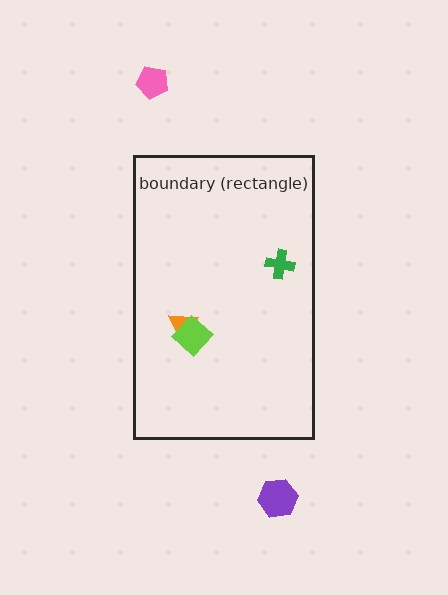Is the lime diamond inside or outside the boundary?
Inside.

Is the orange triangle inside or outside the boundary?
Inside.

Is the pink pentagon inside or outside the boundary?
Outside.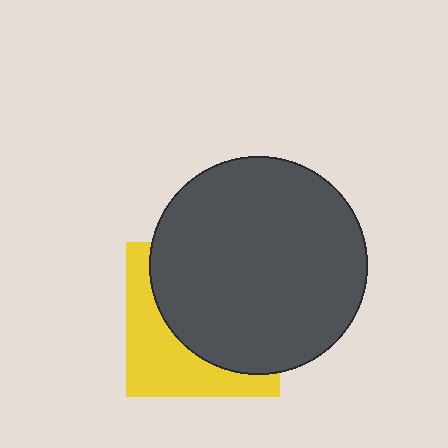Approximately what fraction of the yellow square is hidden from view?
Roughly 62% of the yellow square is hidden behind the dark gray circle.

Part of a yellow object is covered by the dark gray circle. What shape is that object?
It is a square.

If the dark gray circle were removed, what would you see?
You would see the complete yellow square.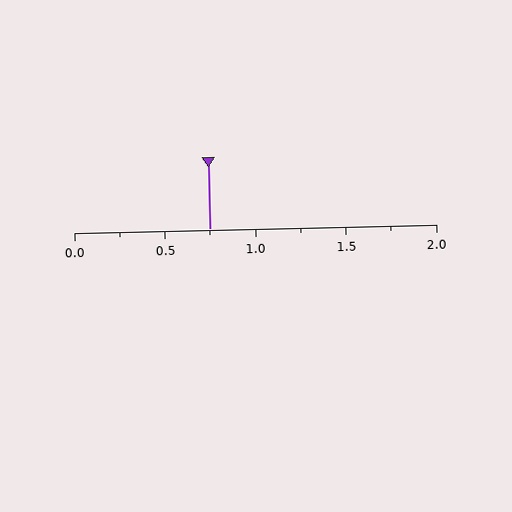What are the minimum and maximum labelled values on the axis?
The axis runs from 0.0 to 2.0.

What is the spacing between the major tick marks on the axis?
The major ticks are spaced 0.5 apart.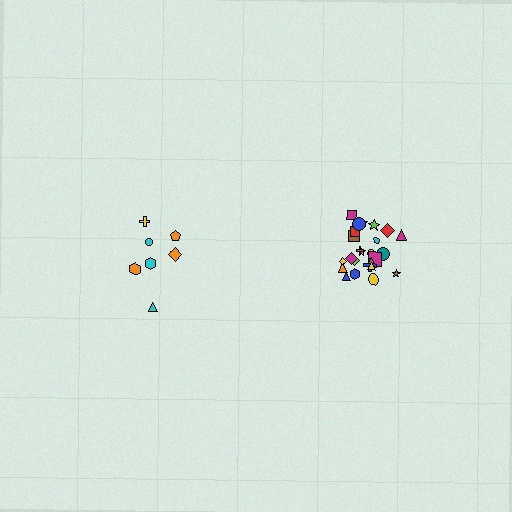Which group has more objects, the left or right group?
The right group.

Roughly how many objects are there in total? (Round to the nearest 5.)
Roughly 35 objects in total.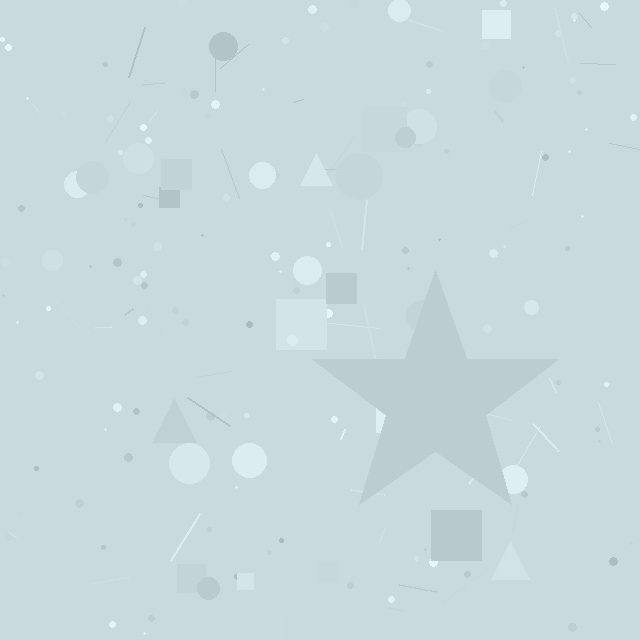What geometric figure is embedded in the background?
A star is embedded in the background.